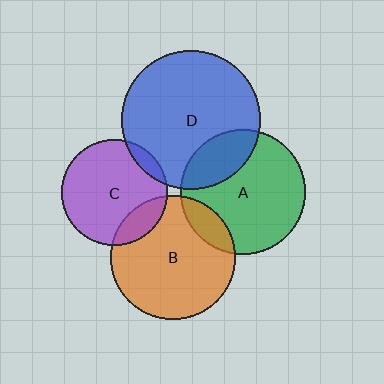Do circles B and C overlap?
Yes.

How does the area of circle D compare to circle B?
Approximately 1.2 times.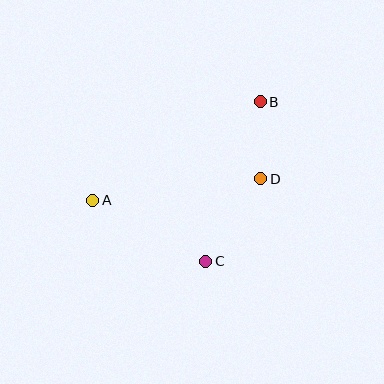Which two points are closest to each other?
Points B and D are closest to each other.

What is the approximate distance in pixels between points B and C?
The distance between B and C is approximately 169 pixels.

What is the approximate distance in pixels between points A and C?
The distance between A and C is approximately 128 pixels.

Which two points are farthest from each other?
Points A and B are farthest from each other.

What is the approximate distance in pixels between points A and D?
The distance between A and D is approximately 169 pixels.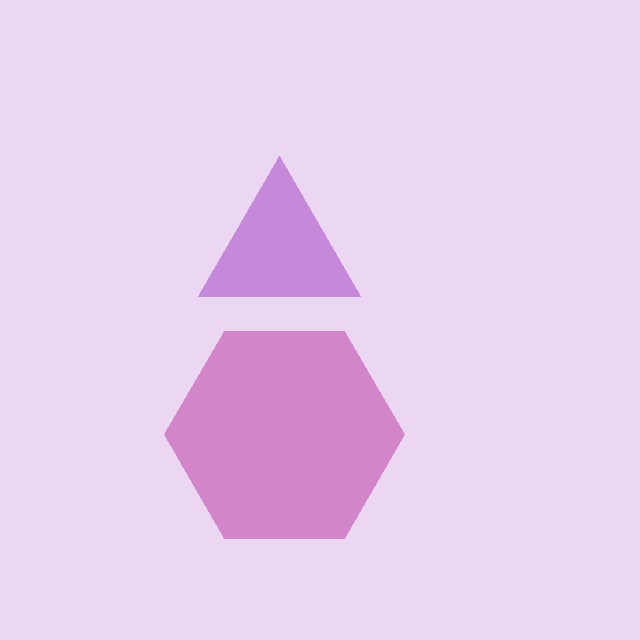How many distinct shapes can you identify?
There are 2 distinct shapes: a purple triangle, a magenta hexagon.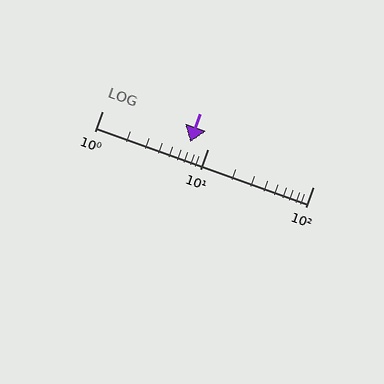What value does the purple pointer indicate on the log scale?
The pointer indicates approximately 6.8.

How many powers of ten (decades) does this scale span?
The scale spans 2 decades, from 1 to 100.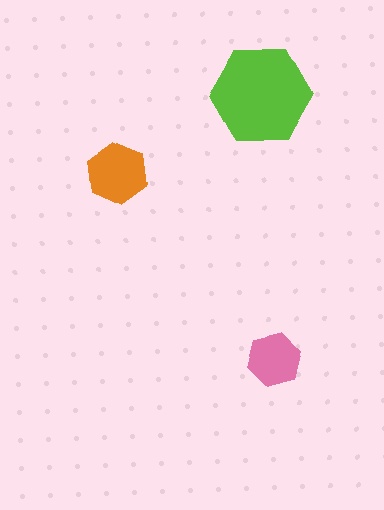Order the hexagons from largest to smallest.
the lime one, the orange one, the pink one.